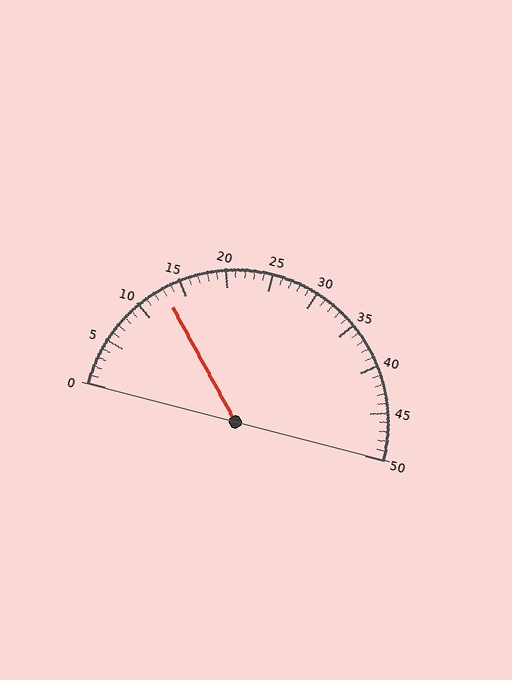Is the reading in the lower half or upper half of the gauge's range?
The reading is in the lower half of the range (0 to 50).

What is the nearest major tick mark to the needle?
The nearest major tick mark is 15.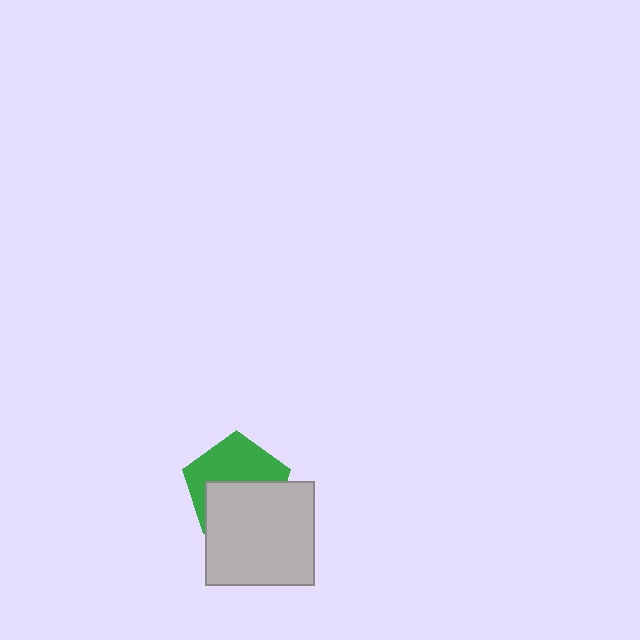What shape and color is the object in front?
The object in front is a light gray rectangle.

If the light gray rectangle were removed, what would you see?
You would see the complete green pentagon.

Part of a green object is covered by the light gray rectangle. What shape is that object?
It is a pentagon.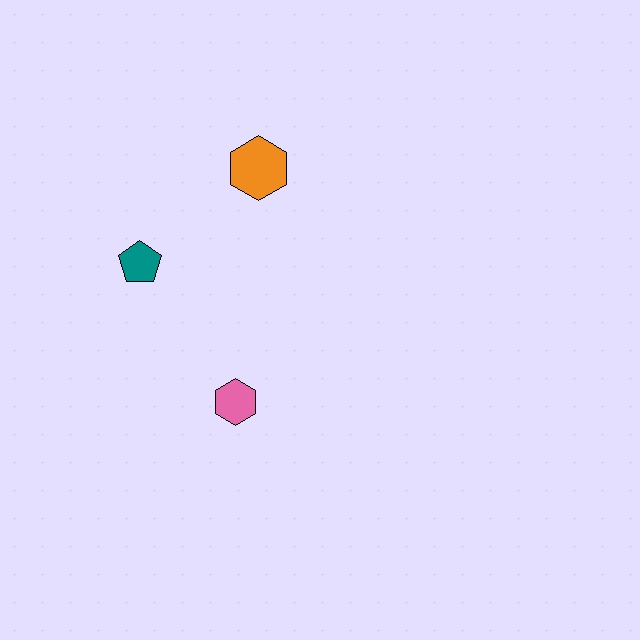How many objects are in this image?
There are 3 objects.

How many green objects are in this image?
There are no green objects.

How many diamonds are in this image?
There are no diamonds.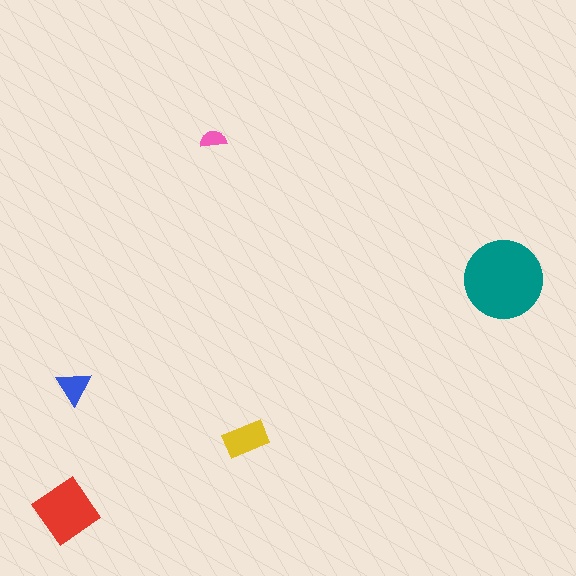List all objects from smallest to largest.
The pink semicircle, the blue triangle, the yellow rectangle, the red diamond, the teal circle.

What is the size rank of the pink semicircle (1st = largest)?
5th.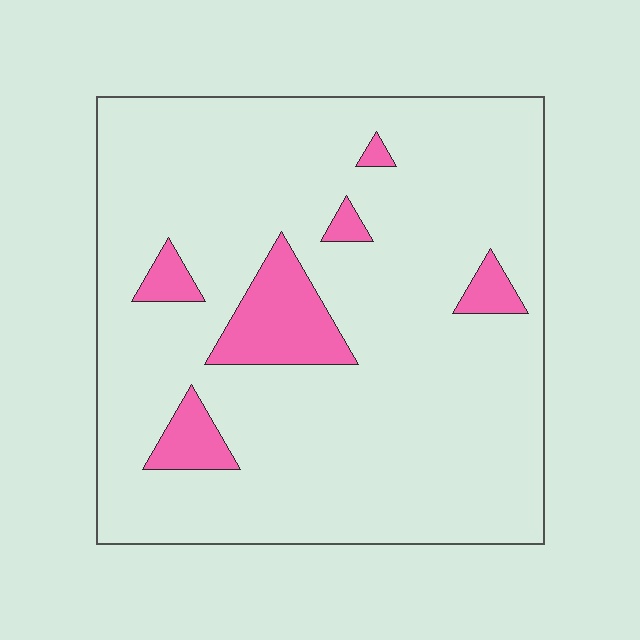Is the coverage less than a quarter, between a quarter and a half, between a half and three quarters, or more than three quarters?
Less than a quarter.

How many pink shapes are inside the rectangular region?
6.